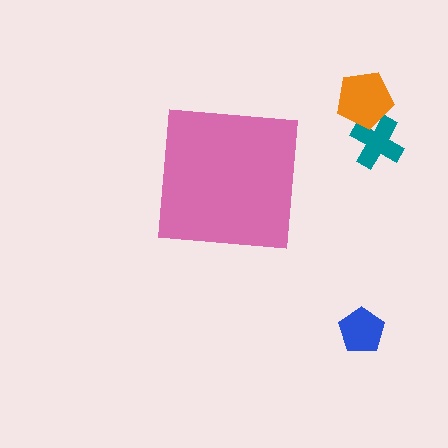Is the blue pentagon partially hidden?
No, the blue pentagon is fully visible.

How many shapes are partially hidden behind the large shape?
0 shapes are partially hidden.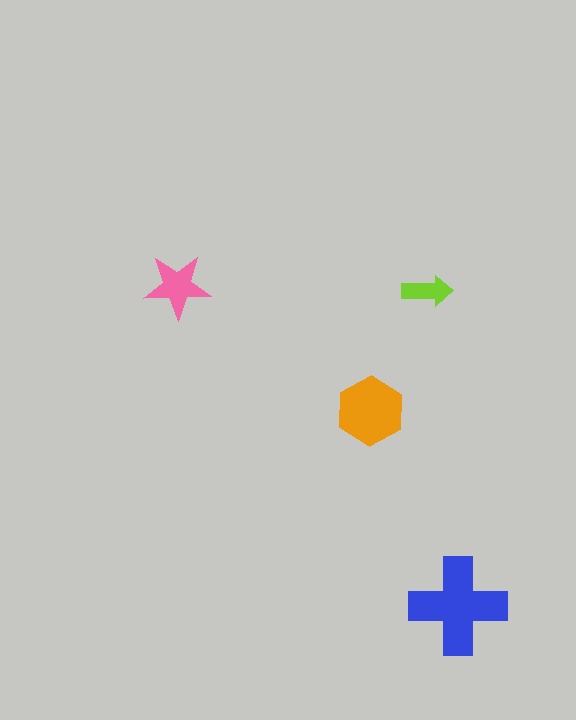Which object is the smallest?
The lime arrow.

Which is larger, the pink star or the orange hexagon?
The orange hexagon.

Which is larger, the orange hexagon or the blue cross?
The blue cross.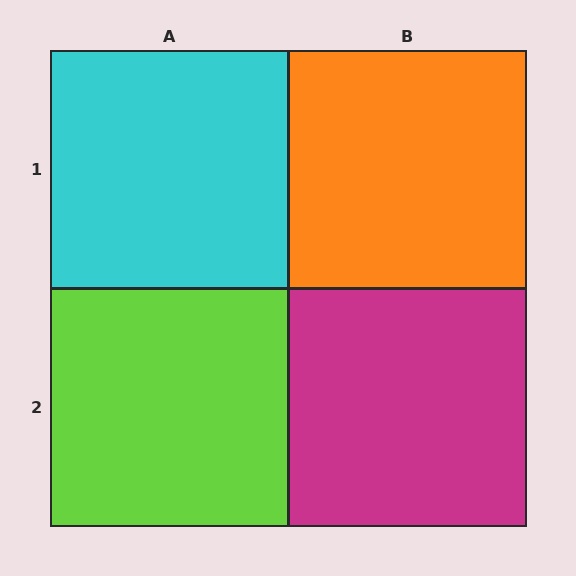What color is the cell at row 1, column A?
Cyan.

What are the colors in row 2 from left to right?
Lime, magenta.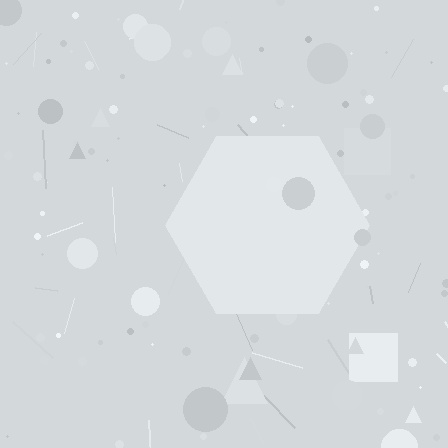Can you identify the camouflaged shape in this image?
The camouflaged shape is a hexagon.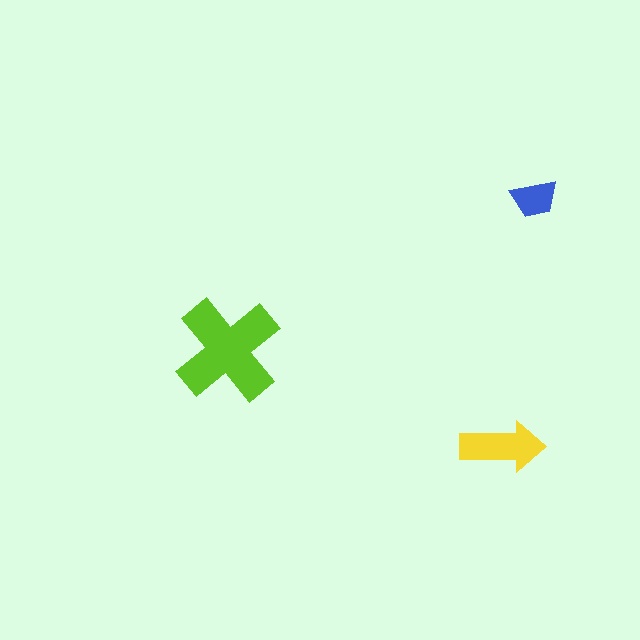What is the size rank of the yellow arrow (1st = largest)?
2nd.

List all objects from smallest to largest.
The blue trapezoid, the yellow arrow, the lime cross.